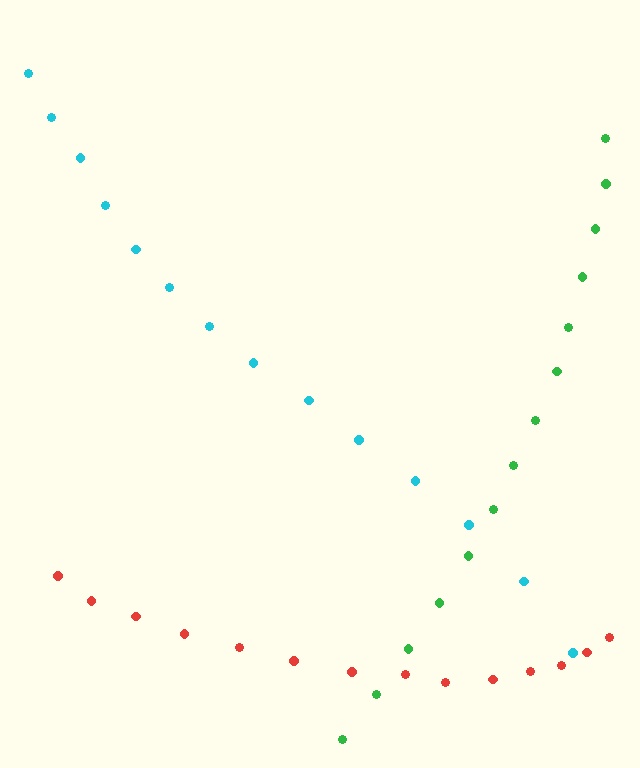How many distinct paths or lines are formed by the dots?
There are 3 distinct paths.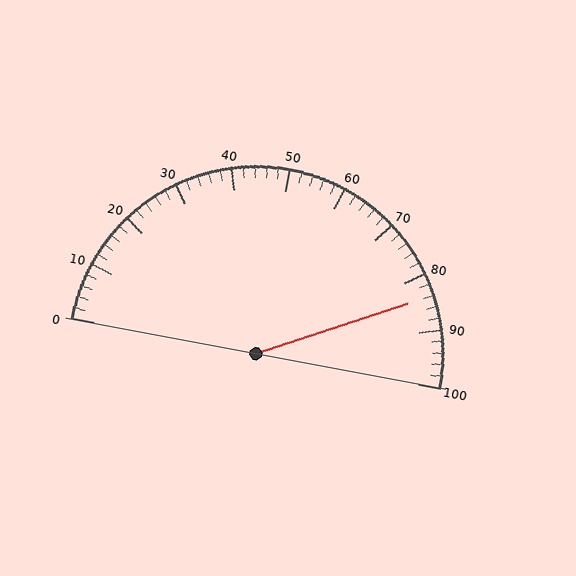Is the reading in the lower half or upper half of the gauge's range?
The reading is in the upper half of the range (0 to 100).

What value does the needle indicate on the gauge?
The needle indicates approximately 84.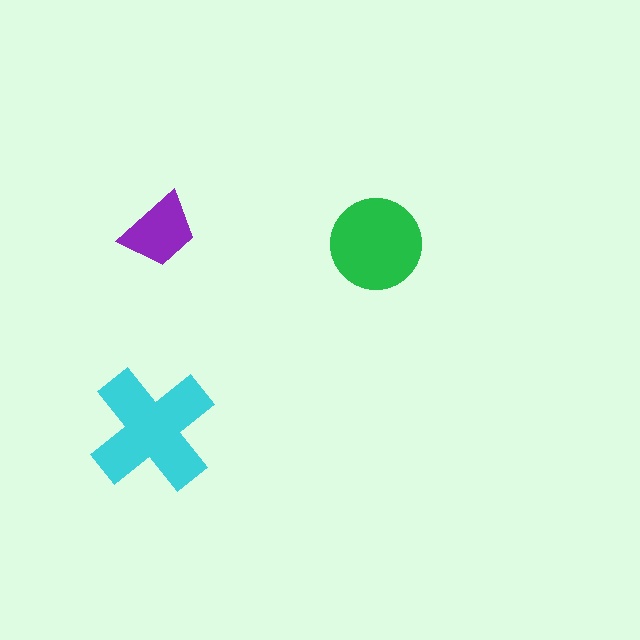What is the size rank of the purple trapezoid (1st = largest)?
3rd.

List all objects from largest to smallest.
The cyan cross, the green circle, the purple trapezoid.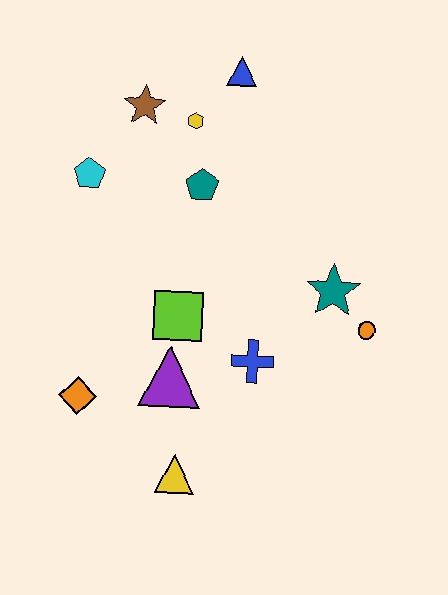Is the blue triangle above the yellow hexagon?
Yes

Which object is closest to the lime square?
The purple triangle is closest to the lime square.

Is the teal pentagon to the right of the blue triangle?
No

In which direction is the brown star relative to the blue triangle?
The brown star is to the left of the blue triangle.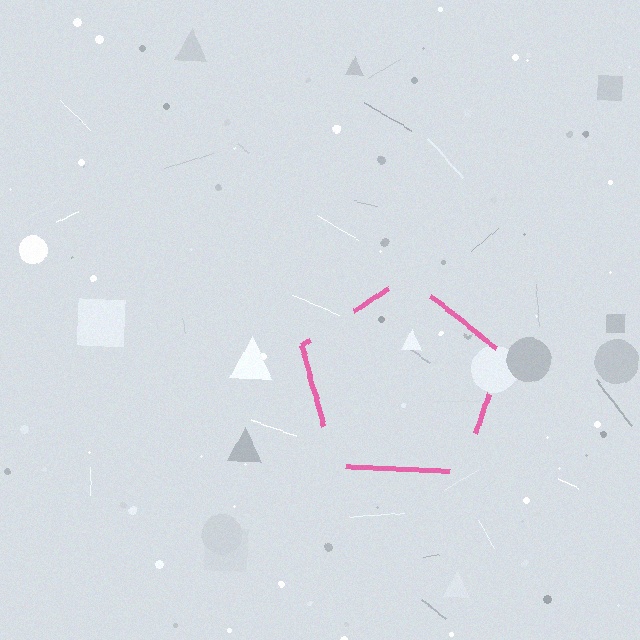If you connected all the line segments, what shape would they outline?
They would outline a pentagon.